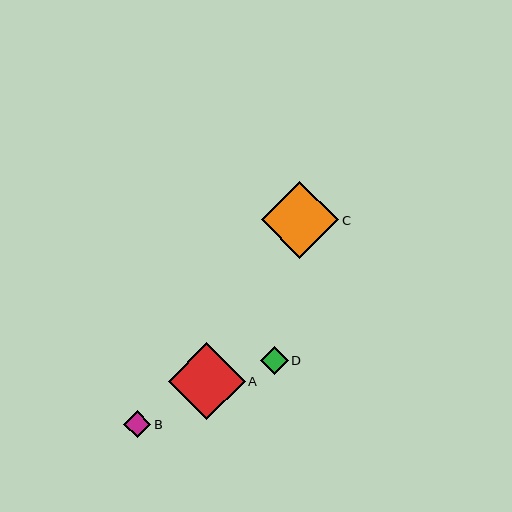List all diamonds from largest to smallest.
From largest to smallest: C, A, D, B.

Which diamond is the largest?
Diamond C is the largest with a size of approximately 77 pixels.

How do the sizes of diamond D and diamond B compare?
Diamond D and diamond B are approximately the same size.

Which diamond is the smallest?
Diamond B is the smallest with a size of approximately 27 pixels.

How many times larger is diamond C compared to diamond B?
Diamond C is approximately 2.9 times the size of diamond B.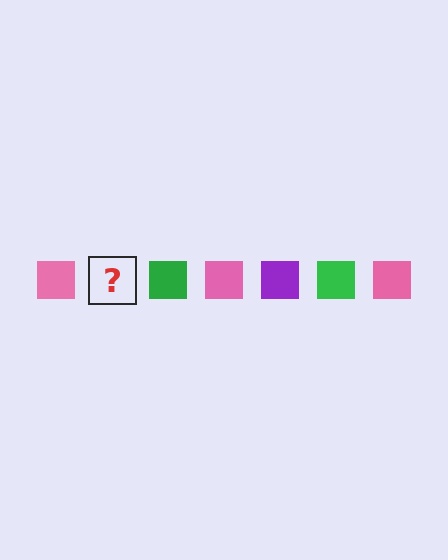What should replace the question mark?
The question mark should be replaced with a purple square.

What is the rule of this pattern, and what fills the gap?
The rule is that the pattern cycles through pink, purple, green squares. The gap should be filled with a purple square.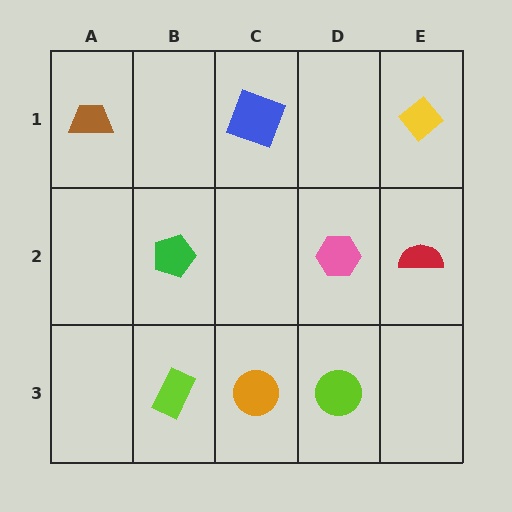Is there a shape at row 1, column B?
No, that cell is empty.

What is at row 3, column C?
An orange circle.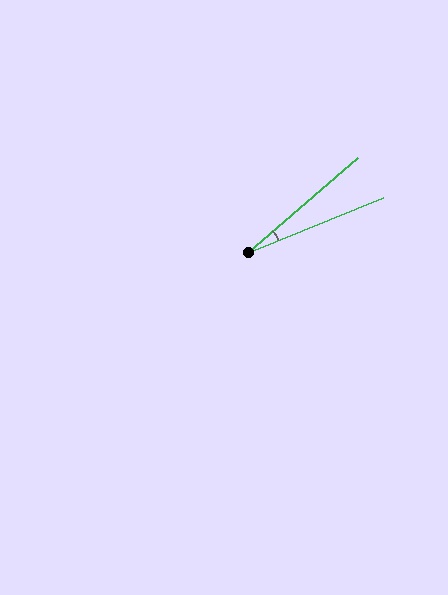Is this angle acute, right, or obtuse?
It is acute.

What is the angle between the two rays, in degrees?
Approximately 19 degrees.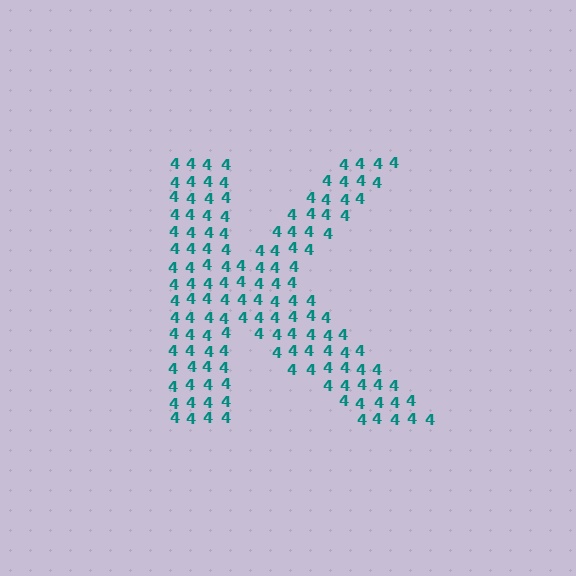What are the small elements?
The small elements are digit 4's.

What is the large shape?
The large shape is the letter K.